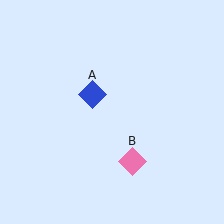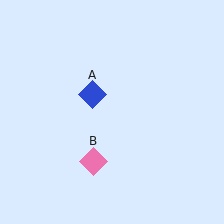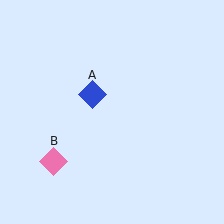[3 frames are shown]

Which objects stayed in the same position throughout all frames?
Blue diamond (object A) remained stationary.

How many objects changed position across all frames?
1 object changed position: pink diamond (object B).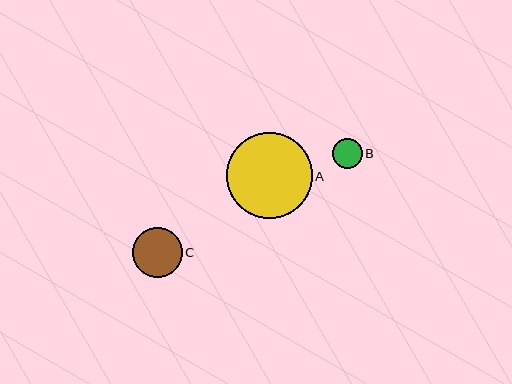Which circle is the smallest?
Circle B is the smallest with a size of approximately 30 pixels.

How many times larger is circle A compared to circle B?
Circle A is approximately 2.9 times the size of circle B.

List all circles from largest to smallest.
From largest to smallest: A, C, B.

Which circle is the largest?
Circle A is the largest with a size of approximately 86 pixels.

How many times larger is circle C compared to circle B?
Circle C is approximately 1.7 times the size of circle B.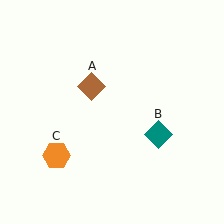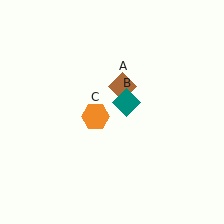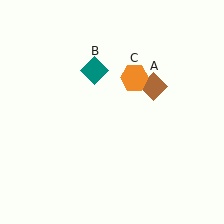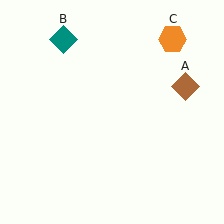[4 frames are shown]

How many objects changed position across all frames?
3 objects changed position: brown diamond (object A), teal diamond (object B), orange hexagon (object C).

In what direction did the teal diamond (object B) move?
The teal diamond (object B) moved up and to the left.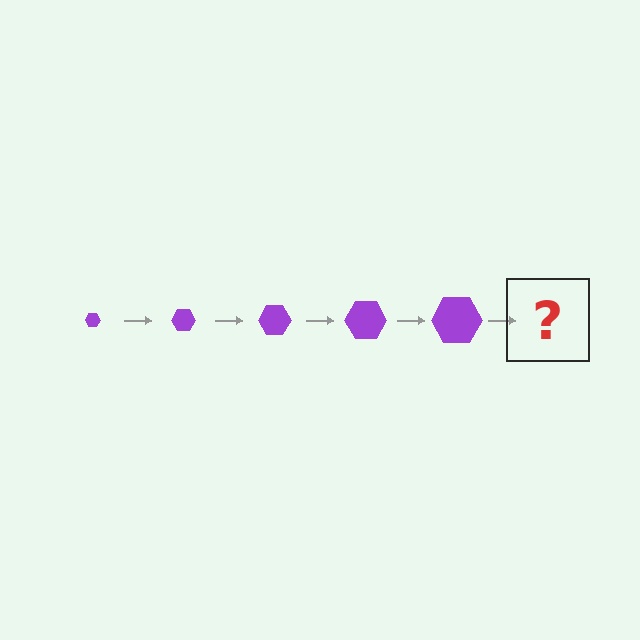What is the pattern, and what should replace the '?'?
The pattern is that the hexagon gets progressively larger each step. The '?' should be a purple hexagon, larger than the previous one.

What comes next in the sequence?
The next element should be a purple hexagon, larger than the previous one.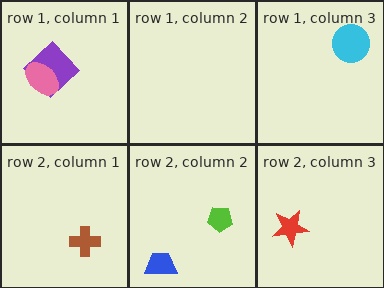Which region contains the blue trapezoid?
The row 2, column 2 region.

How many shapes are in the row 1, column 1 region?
2.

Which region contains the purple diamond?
The row 1, column 1 region.